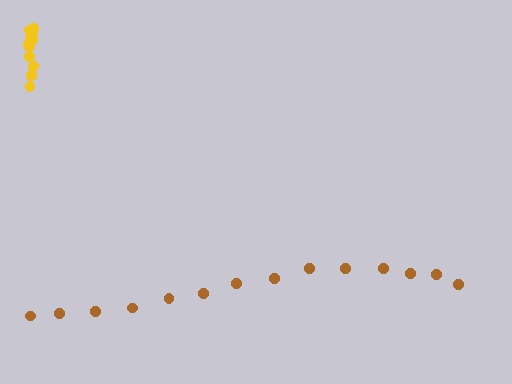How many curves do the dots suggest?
There are 2 distinct paths.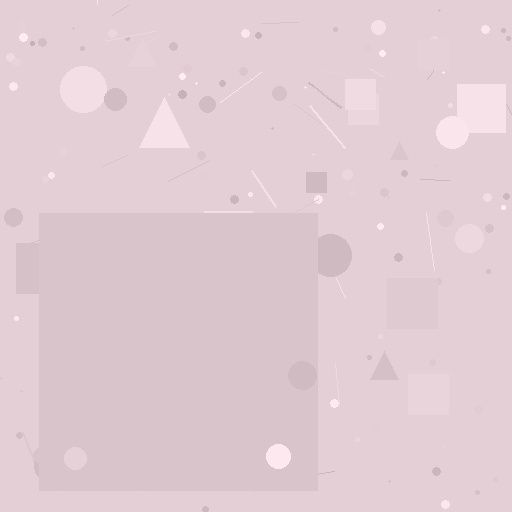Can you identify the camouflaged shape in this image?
The camouflaged shape is a square.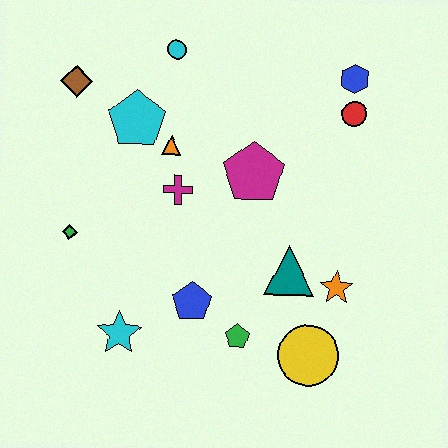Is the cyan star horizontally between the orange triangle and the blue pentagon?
No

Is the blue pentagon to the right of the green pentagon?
No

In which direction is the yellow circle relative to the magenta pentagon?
The yellow circle is below the magenta pentagon.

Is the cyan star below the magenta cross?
Yes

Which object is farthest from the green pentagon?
The brown diamond is farthest from the green pentagon.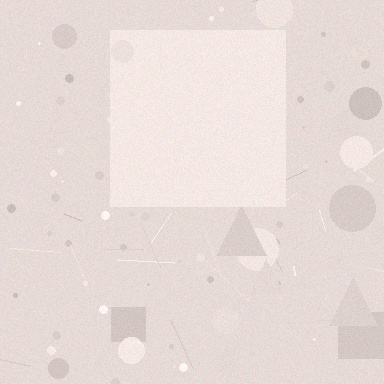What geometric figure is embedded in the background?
A square is embedded in the background.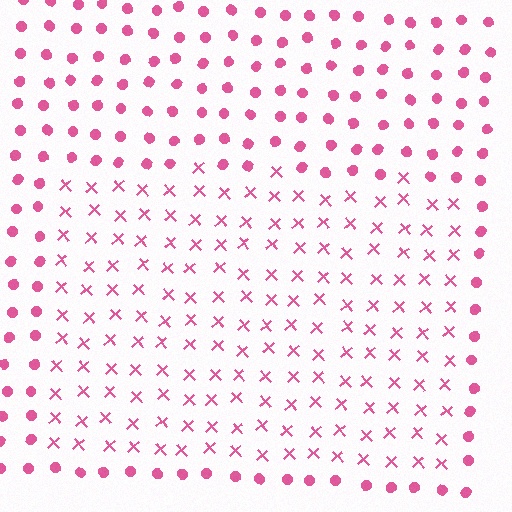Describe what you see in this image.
The image is filled with small pink elements arranged in a uniform grid. A rectangle-shaped region contains X marks, while the surrounding area contains circles. The boundary is defined purely by the change in element shape.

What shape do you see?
I see a rectangle.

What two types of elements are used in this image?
The image uses X marks inside the rectangle region and circles outside it.